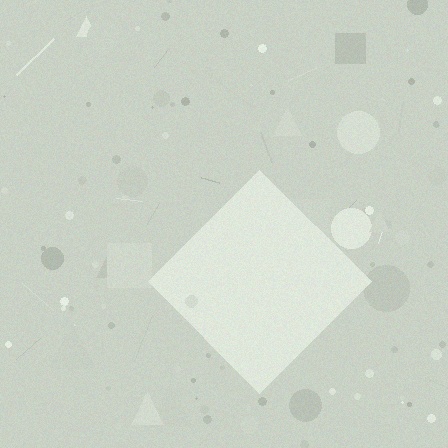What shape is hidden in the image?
A diamond is hidden in the image.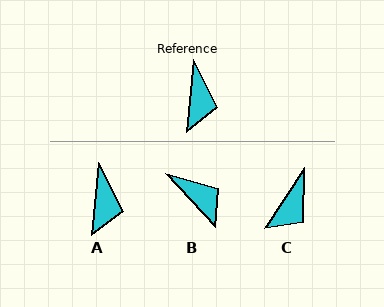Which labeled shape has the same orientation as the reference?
A.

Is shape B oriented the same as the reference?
No, it is off by about 48 degrees.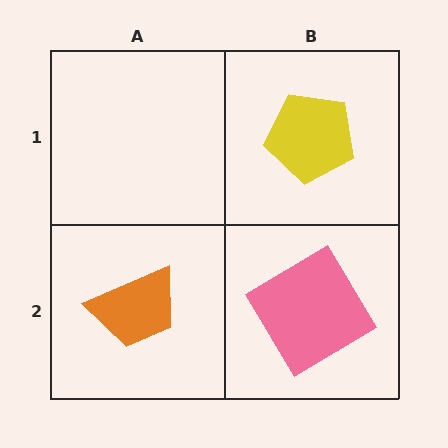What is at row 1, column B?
A yellow pentagon.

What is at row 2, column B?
A pink diamond.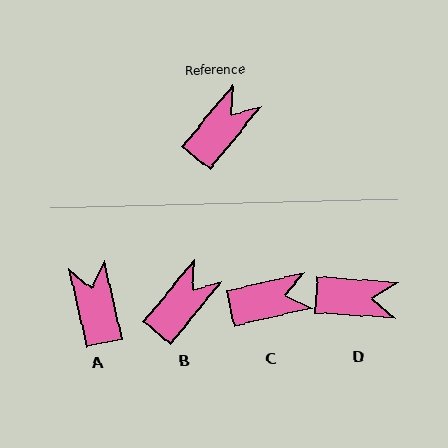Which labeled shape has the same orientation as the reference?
B.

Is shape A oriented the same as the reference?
No, it is off by about 52 degrees.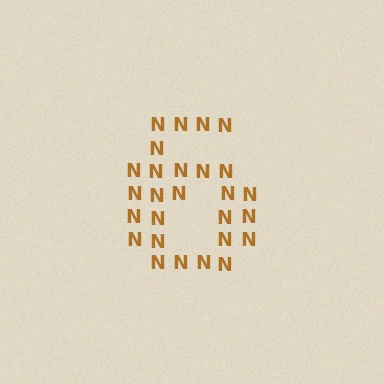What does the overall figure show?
The overall figure shows the digit 6.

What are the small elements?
The small elements are letter N's.